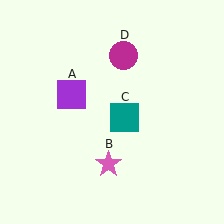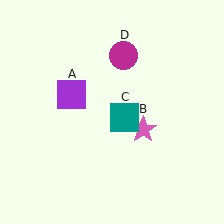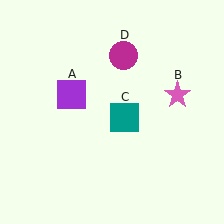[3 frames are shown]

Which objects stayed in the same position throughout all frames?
Purple square (object A) and teal square (object C) and magenta circle (object D) remained stationary.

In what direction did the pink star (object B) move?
The pink star (object B) moved up and to the right.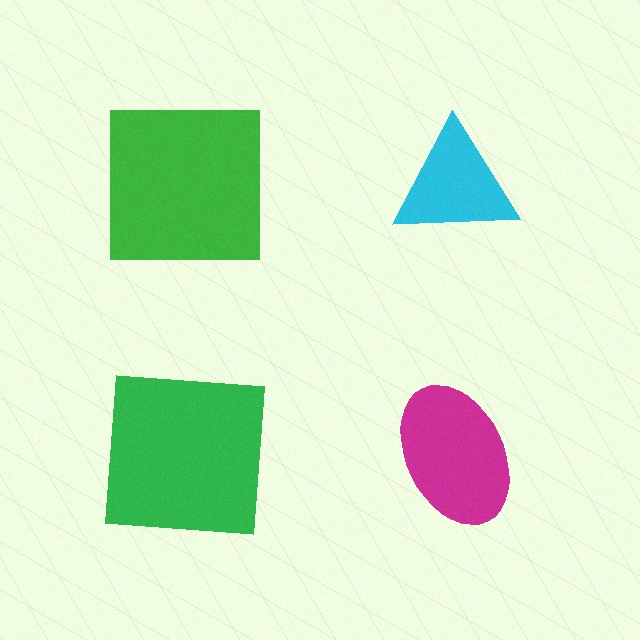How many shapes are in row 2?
2 shapes.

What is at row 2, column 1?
A green square.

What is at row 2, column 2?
A magenta ellipse.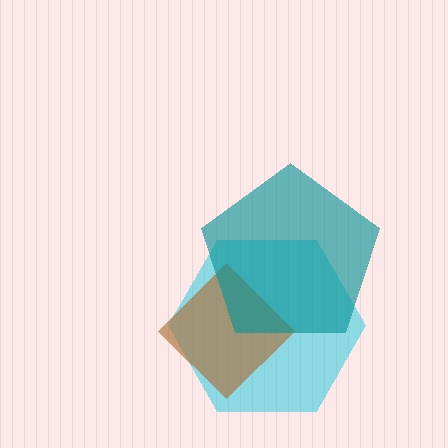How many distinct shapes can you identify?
There are 3 distinct shapes: a cyan hexagon, a brown diamond, a teal pentagon.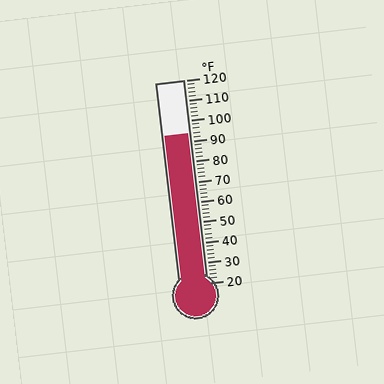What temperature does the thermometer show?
The thermometer shows approximately 94°F.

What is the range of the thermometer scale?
The thermometer scale ranges from 20°F to 120°F.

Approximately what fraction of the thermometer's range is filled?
The thermometer is filled to approximately 75% of its range.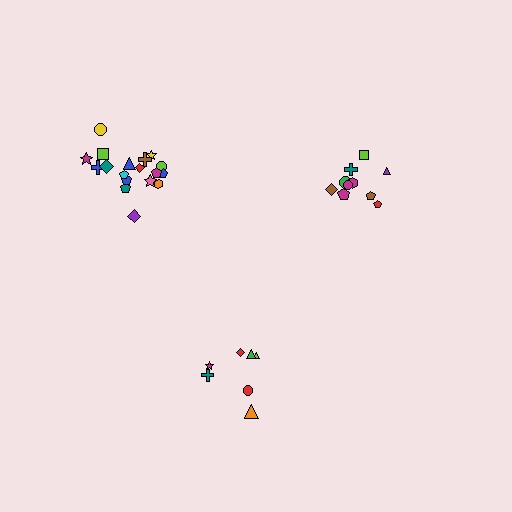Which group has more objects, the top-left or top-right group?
The top-left group.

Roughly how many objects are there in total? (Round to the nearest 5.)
Roughly 35 objects in total.